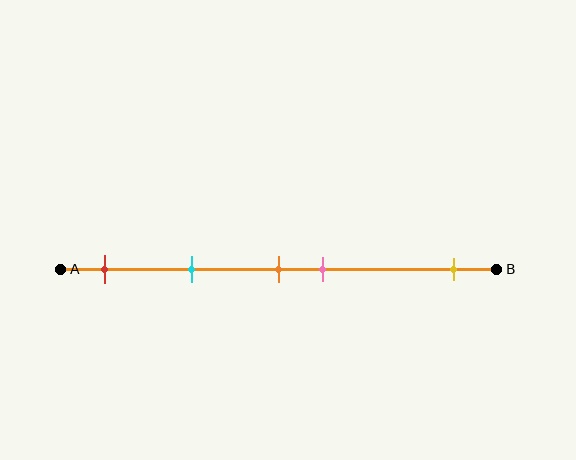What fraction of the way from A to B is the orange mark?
The orange mark is approximately 50% (0.5) of the way from A to B.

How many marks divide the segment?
There are 5 marks dividing the segment.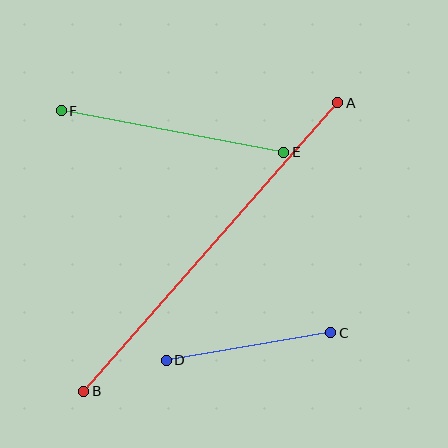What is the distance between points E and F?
The distance is approximately 226 pixels.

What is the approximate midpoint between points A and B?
The midpoint is at approximately (211, 247) pixels.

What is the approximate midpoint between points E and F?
The midpoint is at approximately (172, 131) pixels.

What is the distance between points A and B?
The distance is approximately 385 pixels.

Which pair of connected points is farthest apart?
Points A and B are farthest apart.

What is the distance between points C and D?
The distance is approximately 167 pixels.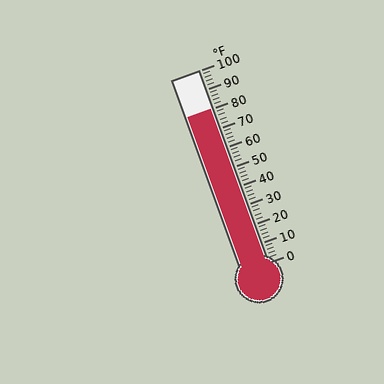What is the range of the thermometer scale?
The thermometer scale ranges from 0°F to 100°F.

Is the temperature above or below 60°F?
The temperature is above 60°F.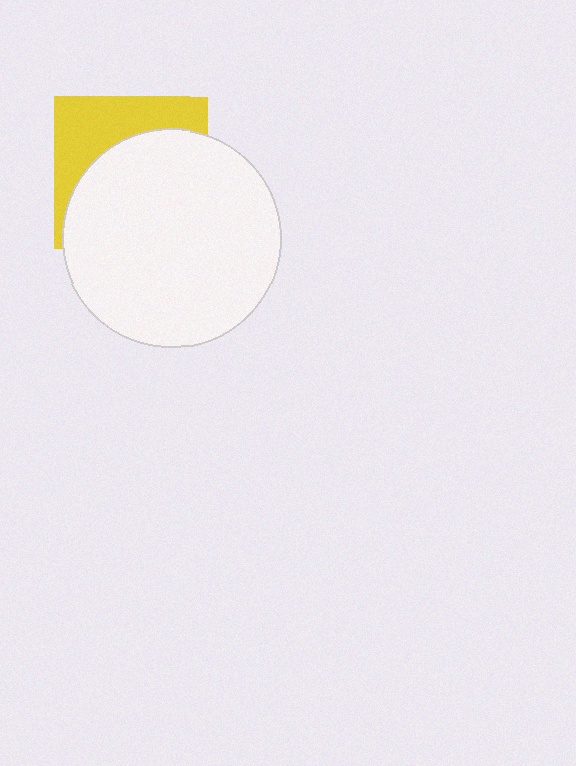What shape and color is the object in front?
The object in front is a white circle.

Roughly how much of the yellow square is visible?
A small part of it is visible (roughly 36%).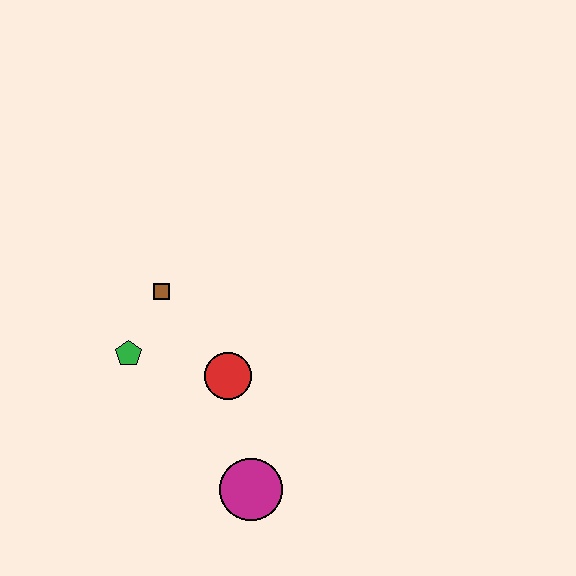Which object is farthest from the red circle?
The magenta circle is farthest from the red circle.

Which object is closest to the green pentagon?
The brown square is closest to the green pentagon.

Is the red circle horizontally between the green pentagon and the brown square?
No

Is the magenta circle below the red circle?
Yes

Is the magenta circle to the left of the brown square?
No